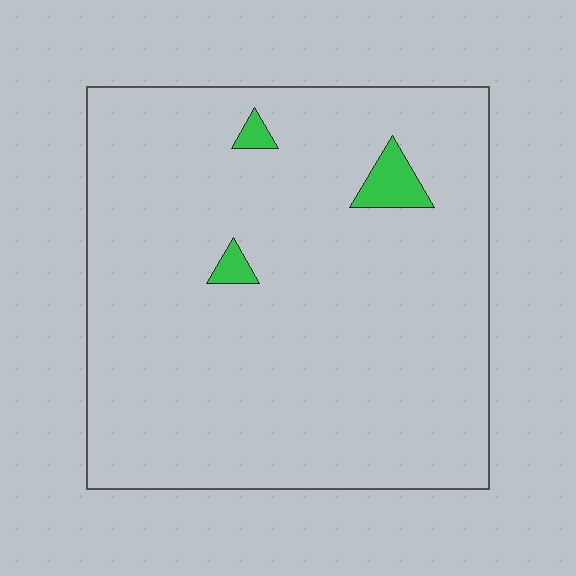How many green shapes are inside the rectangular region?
3.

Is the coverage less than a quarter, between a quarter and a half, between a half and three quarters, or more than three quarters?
Less than a quarter.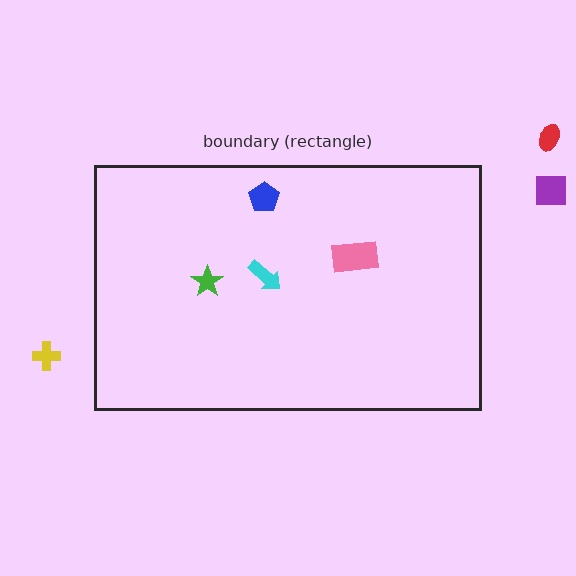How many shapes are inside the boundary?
4 inside, 3 outside.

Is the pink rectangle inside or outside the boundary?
Inside.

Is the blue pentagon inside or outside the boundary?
Inside.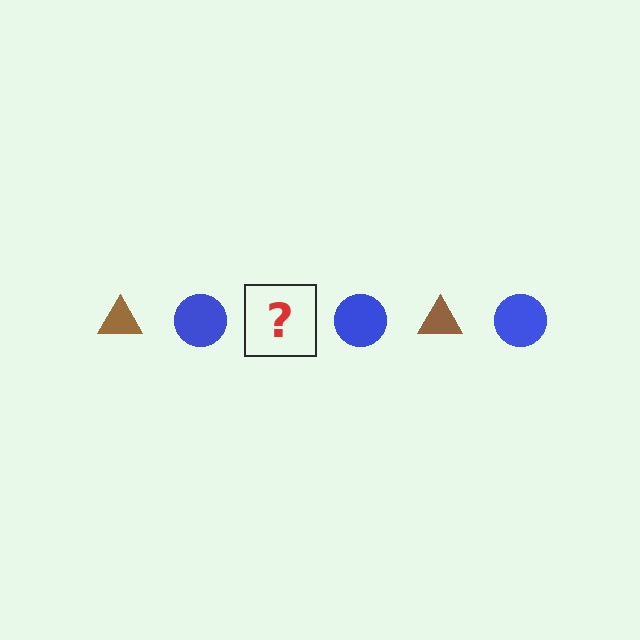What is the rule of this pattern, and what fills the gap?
The rule is that the pattern alternates between brown triangle and blue circle. The gap should be filled with a brown triangle.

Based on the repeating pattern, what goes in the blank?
The blank should be a brown triangle.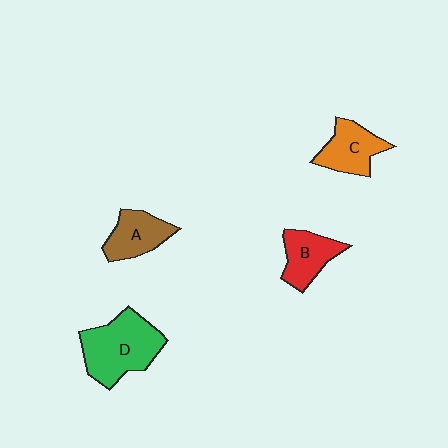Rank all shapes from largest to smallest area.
From largest to smallest: D (green), C (orange), B (red), A (brown).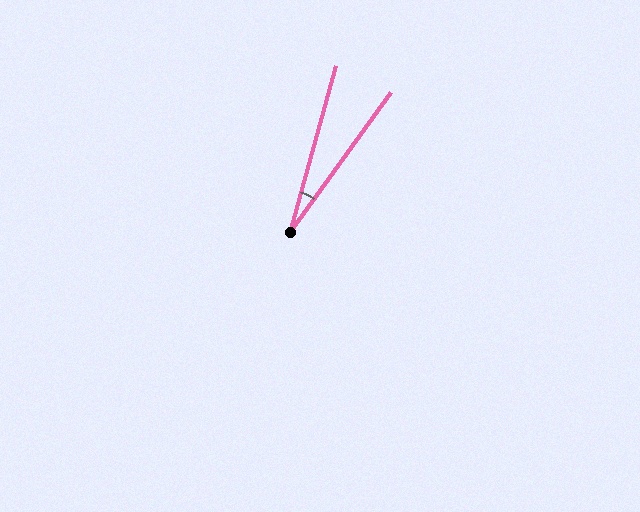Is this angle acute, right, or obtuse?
It is acute.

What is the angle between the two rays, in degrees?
Approximately 20 degrees.